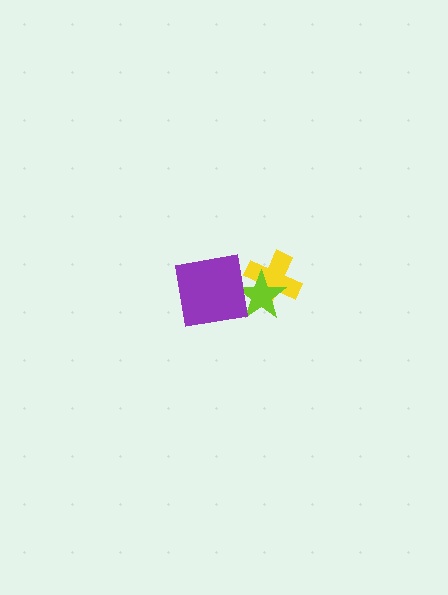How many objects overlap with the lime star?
2 objects overlap with the lime star.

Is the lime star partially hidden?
Yes, it is partially covered by another shape.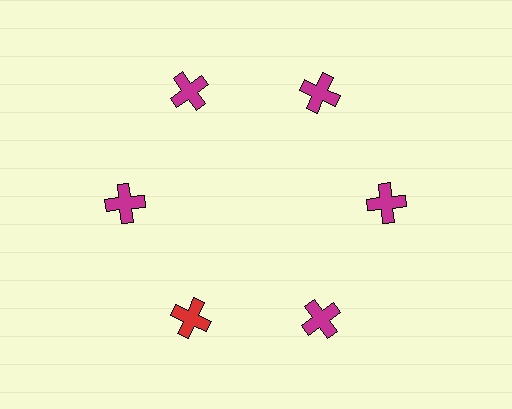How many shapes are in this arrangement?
There are 6 shapes arranged in a ring pattern.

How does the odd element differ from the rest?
It has a different color: red instead of magenta.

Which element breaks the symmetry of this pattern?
The red cross at roughly the 7 o'clock position breaks the symmetry. All other shapes are magenta crosses.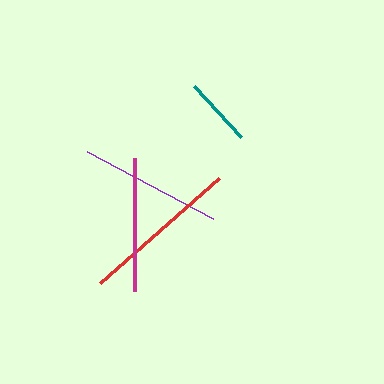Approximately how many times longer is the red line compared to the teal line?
The red line is approximately 2.3 times the length of the teal line.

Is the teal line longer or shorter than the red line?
The red line is longer than the teal line.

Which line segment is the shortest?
The teal line is the shortest at approximately 69 pixels.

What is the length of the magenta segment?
The magenta segment is approximately 133 pixels long.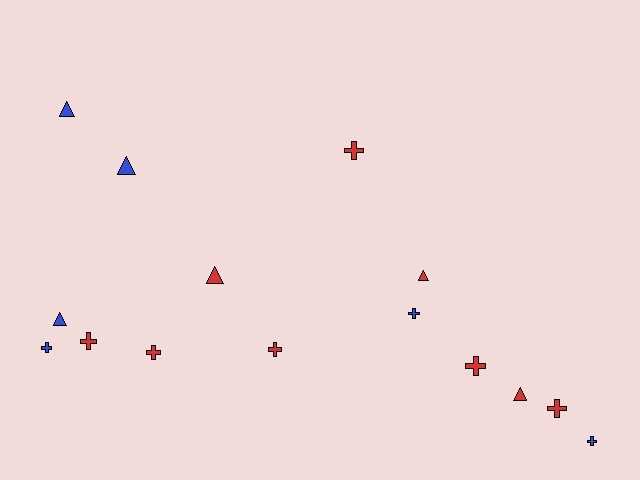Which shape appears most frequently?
Cross, with 9 objects.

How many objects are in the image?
There are 15 objects.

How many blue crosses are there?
There are 3 blue crosses.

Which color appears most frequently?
Red, with 9 objects.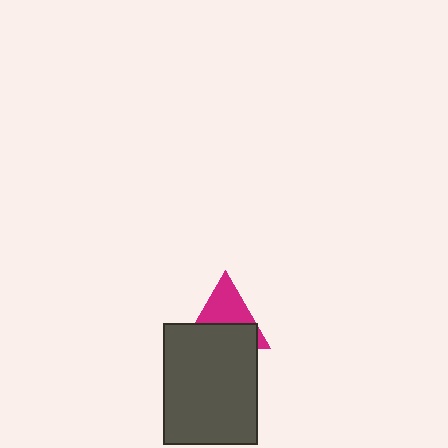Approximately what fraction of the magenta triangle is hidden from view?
Roughly 50% of the magenta triangle is hidden behind the dark gray rectangle.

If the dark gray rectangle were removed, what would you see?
You would see the complete magenta triangle.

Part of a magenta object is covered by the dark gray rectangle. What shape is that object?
It is a triangle.